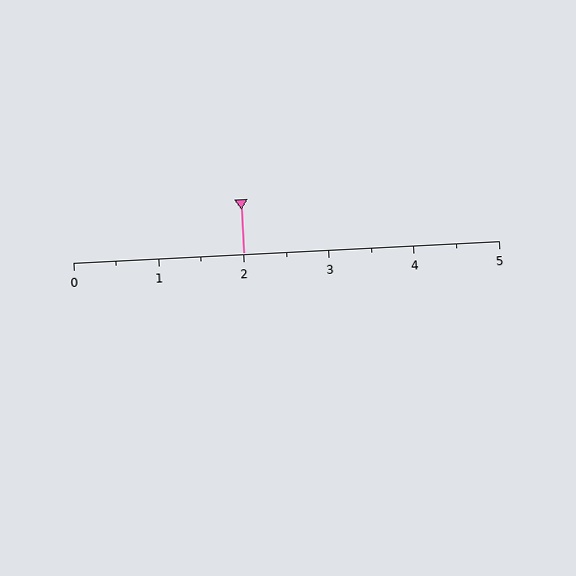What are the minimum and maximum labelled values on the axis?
The axis runs from 0 to 5.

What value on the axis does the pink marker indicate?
The marker indicates approximately 2.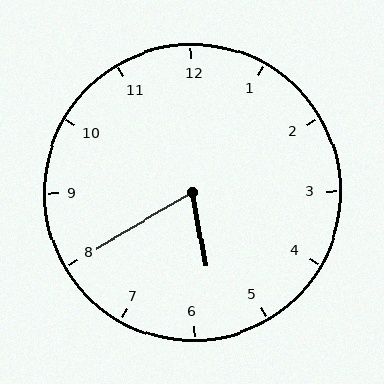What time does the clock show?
5:40.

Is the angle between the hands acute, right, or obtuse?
It is acute.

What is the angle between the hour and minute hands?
Approximately 70 degrees.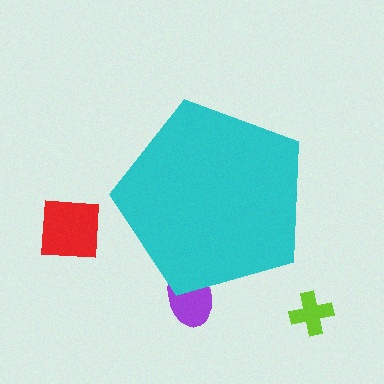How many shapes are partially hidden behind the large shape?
1 shape is partially hidden.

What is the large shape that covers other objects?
A cyan pentagon.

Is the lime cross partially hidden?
No, the lime cross is fully visible.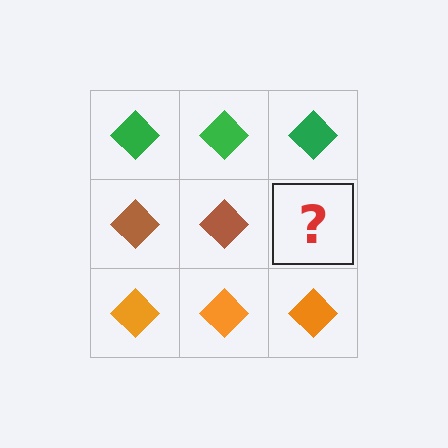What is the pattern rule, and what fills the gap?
The rule is that each row has a consistent color. The gap should be filled with a brown diamond.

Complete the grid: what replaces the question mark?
The question mark should be replaced with a brown diamond.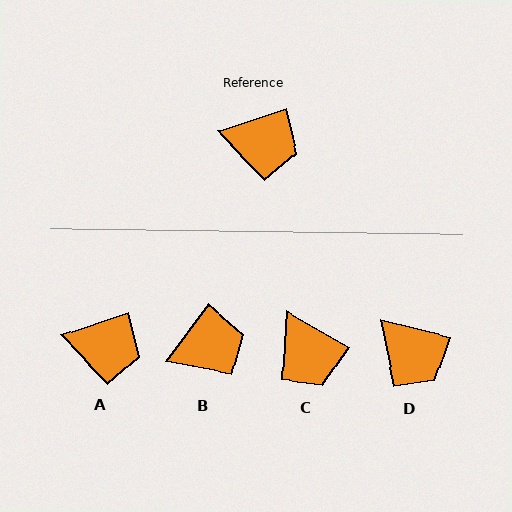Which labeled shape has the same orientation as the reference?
A.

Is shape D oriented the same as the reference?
No, it is off by about 32 degrees.